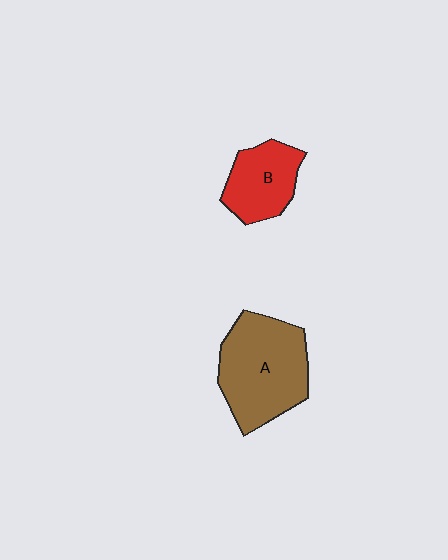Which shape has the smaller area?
Shape B (red).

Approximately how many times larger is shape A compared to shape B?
Approximately 1.7 times.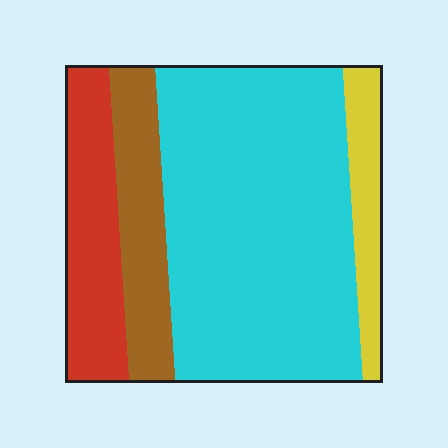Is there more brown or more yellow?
Brown.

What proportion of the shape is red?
Red covers 17% of the shape.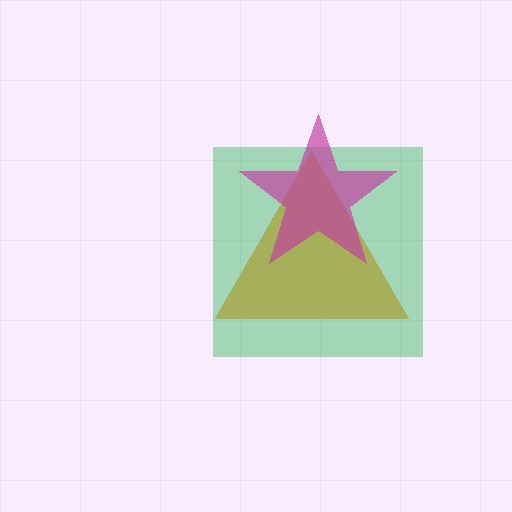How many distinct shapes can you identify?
There are 3 distinct shapes: an orange triangle, a green square, a magenta star.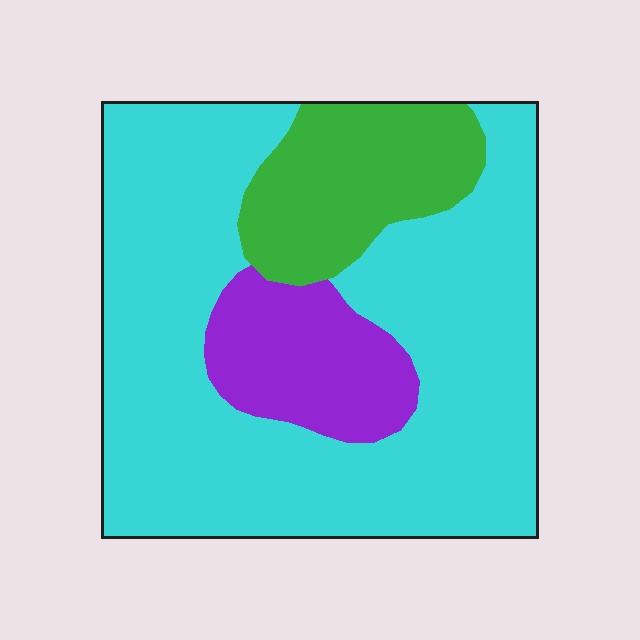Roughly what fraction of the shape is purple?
Purple covers 14% of the shape.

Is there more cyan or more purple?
Cyan.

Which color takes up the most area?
Cyan, at roughly 70%.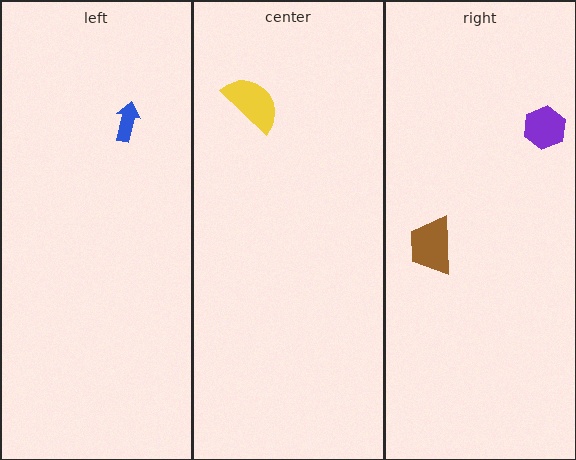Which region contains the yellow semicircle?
The center region.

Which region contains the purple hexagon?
The right region.